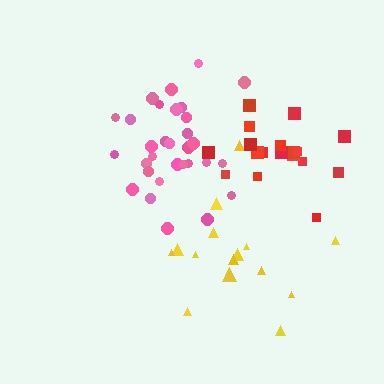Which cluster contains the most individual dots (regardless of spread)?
Pink (31).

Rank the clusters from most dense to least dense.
pink, yellow, red.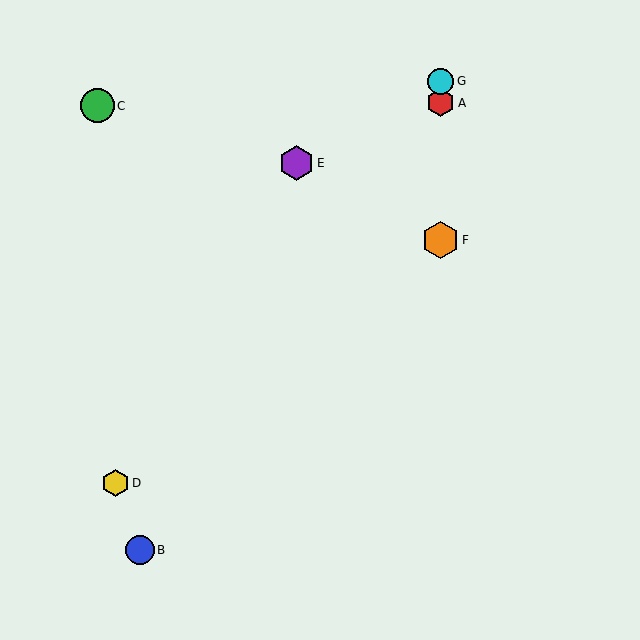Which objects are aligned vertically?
Objects A, F, G are aligned vertically.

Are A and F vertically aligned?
Yes, both are at x≈441.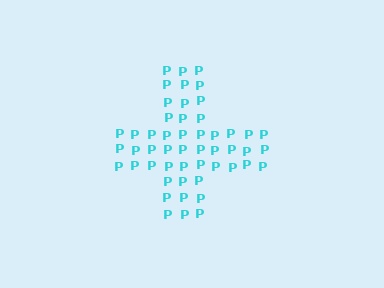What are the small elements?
The small elements are letter P's.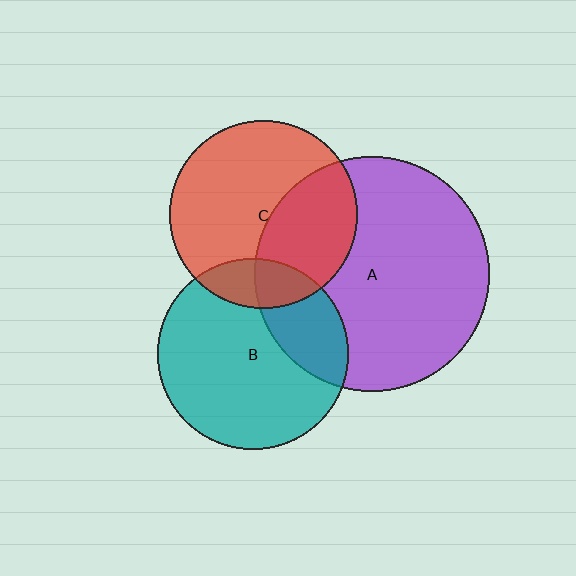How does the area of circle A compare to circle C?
Approximately 1.6 times.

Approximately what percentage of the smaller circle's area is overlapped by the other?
Approximately 25%.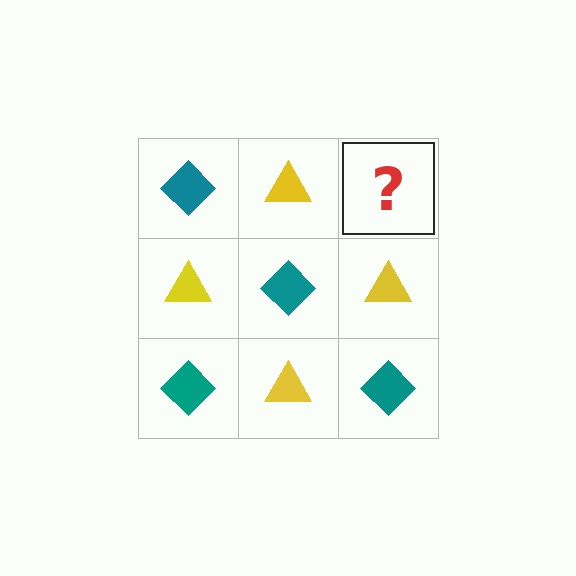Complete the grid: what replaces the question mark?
The question mark should be replaced with a teal diamond.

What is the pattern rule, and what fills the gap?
The rule is that it alternates teal diamond and yellow triangle in a checkerboard pattern. The gap should be filled with a teal diamond.